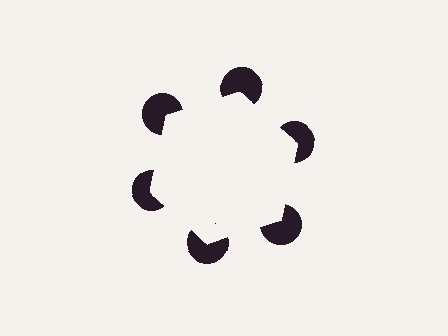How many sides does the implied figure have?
6 sides.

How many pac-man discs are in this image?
There are 6 — one at each vertex of the illusory hexagon.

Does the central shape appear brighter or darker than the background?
It typically appears slightly brighter than the background, even though no actual brightness change is drawn.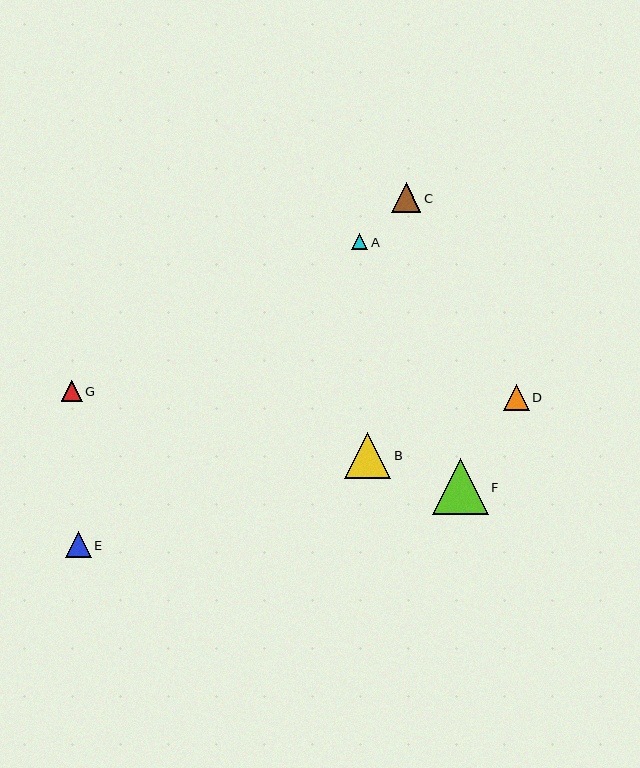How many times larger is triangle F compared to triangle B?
Triangle F is approximately 1.2 times the size of triangle B.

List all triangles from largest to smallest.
From largest to smallest: F, B, C, D, E, G, A.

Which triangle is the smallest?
Triangle A is the smallest with a size of approximately 16 pixels.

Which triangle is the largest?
Triangle F is the largest with a size of approximately 56 pixels.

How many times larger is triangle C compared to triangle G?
Triangle C is approximately 1.4 times the size of triangle G.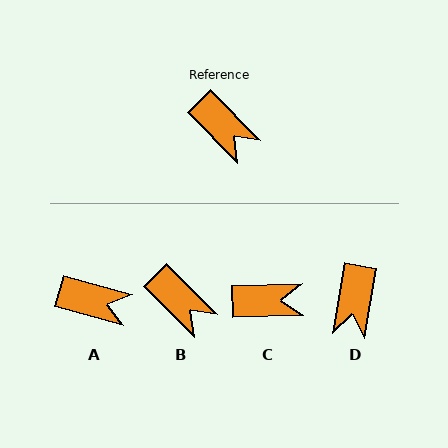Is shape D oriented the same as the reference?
No, it is off by about 55 degrees.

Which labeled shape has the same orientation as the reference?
B.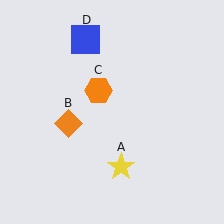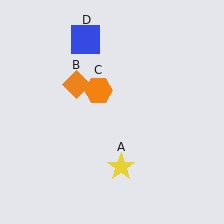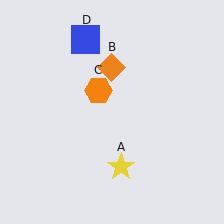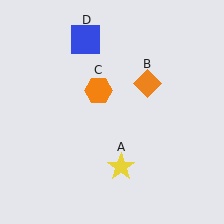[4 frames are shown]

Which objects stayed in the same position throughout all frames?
Yellow star (object A) and orange hexagon (object C) and blue square (object D) remained stationary.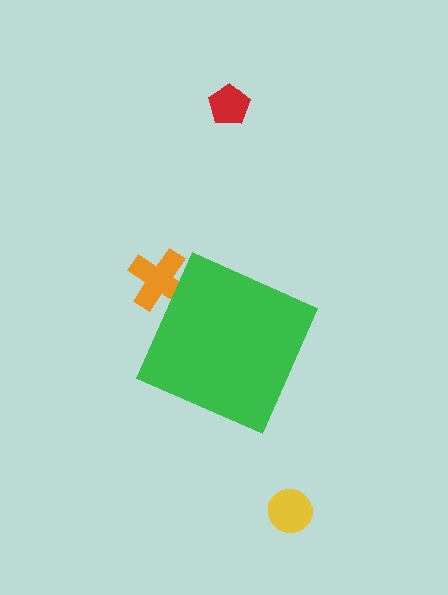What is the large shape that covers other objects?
A green diamond.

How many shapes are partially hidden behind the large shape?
1 shape is partially hidden.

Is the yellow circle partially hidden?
No, the yellow circle is fully visible.